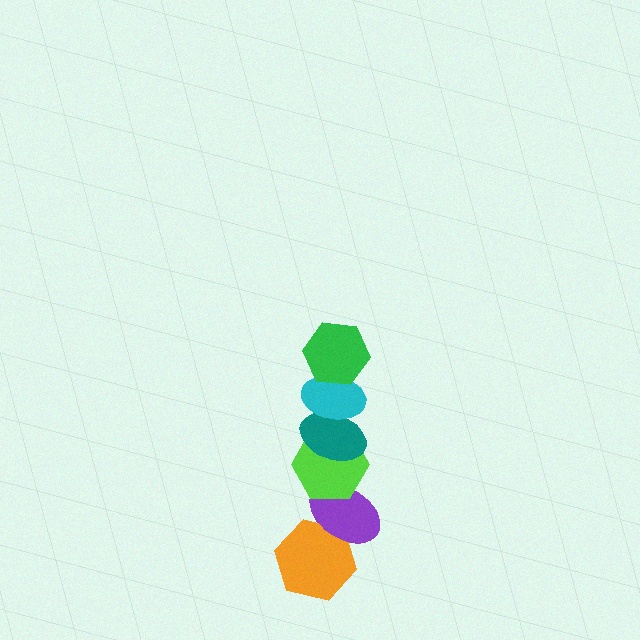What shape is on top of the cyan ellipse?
The green hexagon is on top of the cyan ellipse.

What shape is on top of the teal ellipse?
The cyan ellipse is on top of the teal ellipse.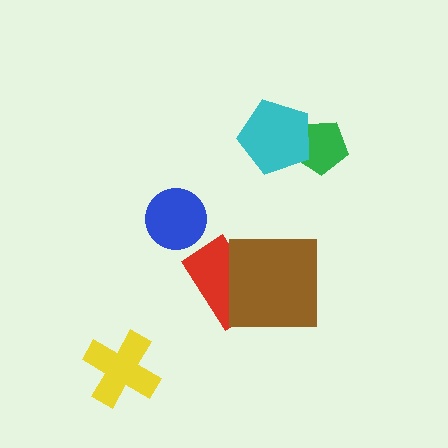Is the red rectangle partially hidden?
Yes, it is partially covered by another shape.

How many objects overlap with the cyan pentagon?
1 object overlaps with the cyan pentagon.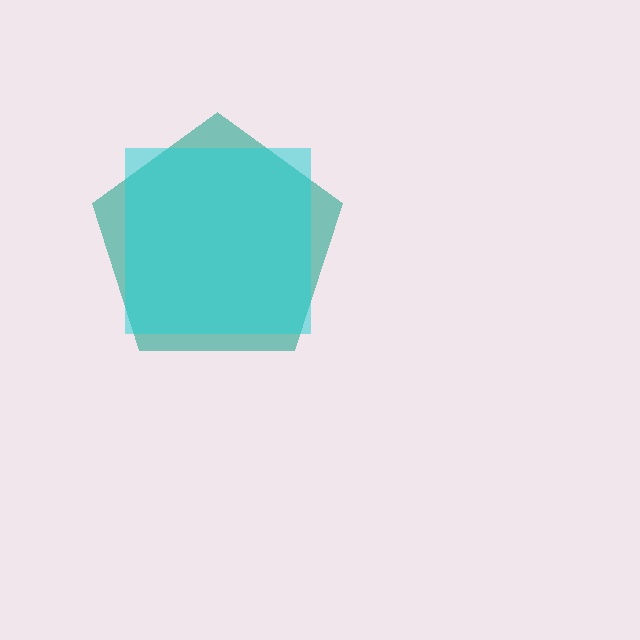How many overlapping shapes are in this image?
There are 2 overlapping shapes in the image.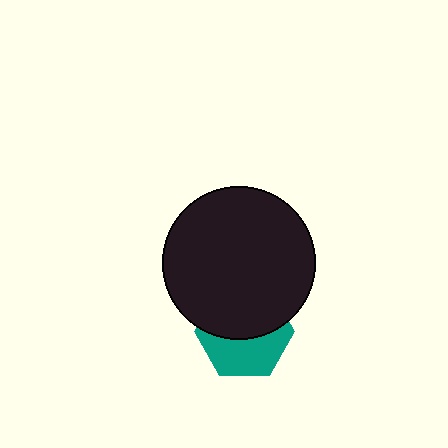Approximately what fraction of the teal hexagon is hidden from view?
Roughly 54% of the teal hexagon is hidden behind the black circle.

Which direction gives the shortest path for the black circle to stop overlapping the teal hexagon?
Moving up gives the shortest separation.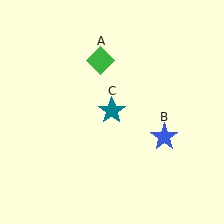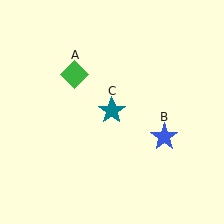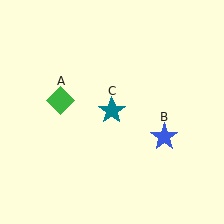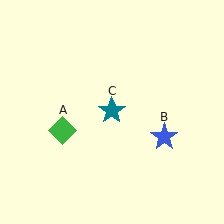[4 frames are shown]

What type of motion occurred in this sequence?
The green diamond (object A) rotated counterclockwise around the center of the scene.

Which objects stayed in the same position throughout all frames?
Blue star (object B) and teal star (object C) remained stationary.